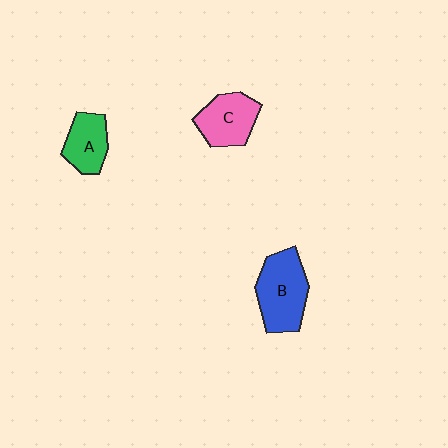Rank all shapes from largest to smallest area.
From largest to smallest: B (blue), C (pink), A (green).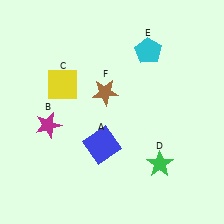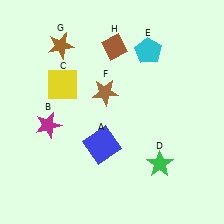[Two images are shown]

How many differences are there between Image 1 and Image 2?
There are 2 differences between the two images.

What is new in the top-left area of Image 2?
A brown star (G) was added in the top-left area of Image 2.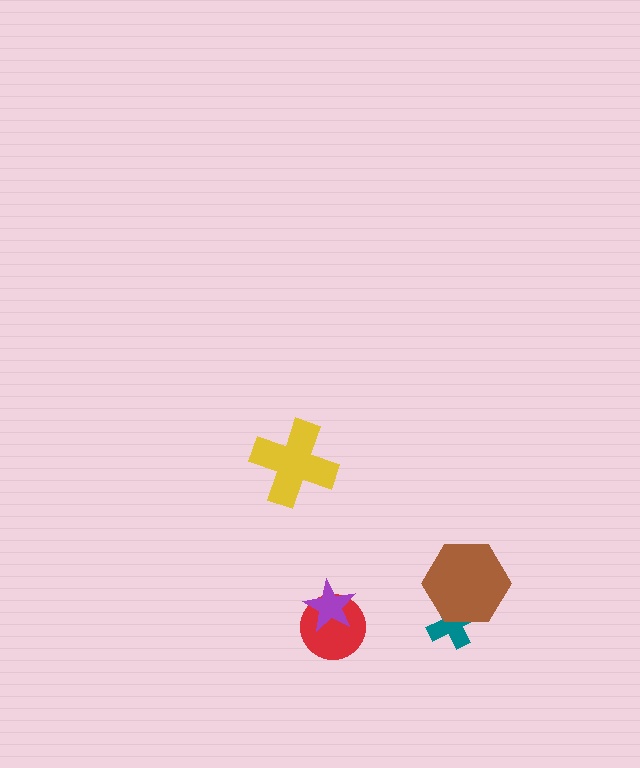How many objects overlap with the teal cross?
1 object overlaps with the teal cross.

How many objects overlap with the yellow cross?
0 objects overlap with the yellow cross.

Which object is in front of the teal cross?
The brown hexagon is in front of the teal cross.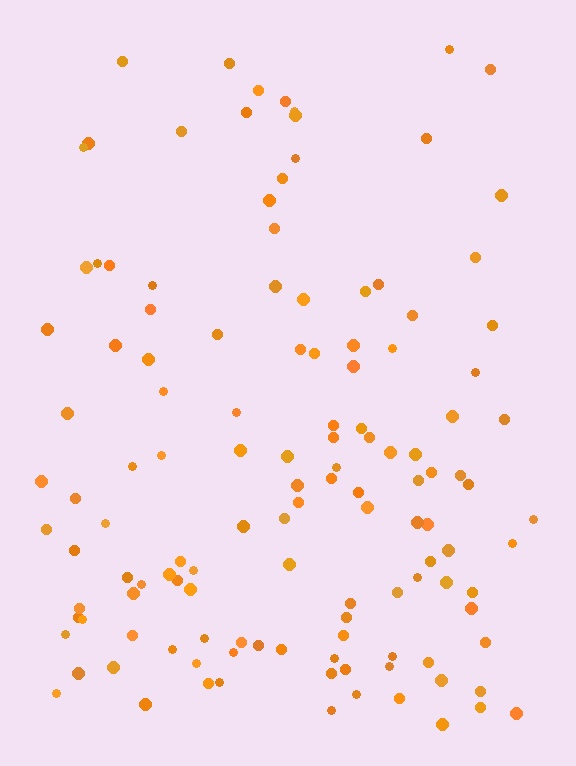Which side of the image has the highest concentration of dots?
The bottom.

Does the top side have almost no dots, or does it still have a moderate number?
Still a moderate number, just noticeably fewer than the bottom.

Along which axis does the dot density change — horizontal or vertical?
Vertical.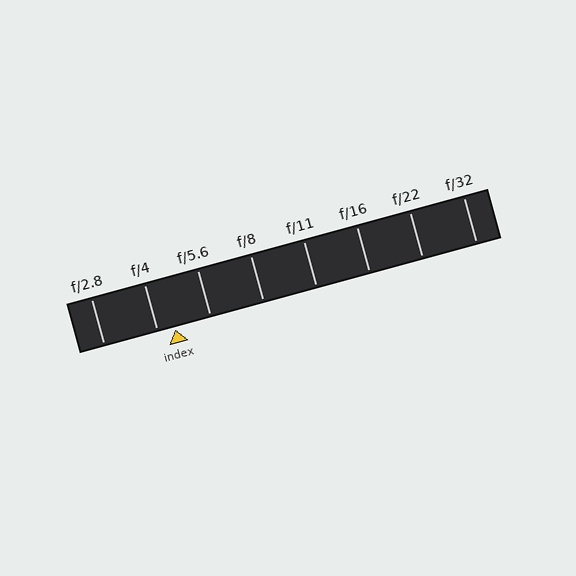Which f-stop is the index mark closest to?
The index mark is closest to f/4.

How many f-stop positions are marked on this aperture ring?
There are 8 f-stop positions marked.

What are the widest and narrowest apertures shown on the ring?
The widest aperture shown is f/2.8 and the narrowest is f/32.